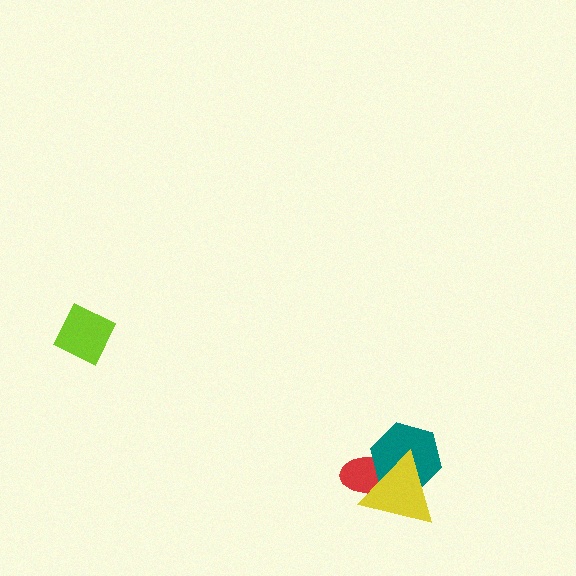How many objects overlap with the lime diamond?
0 objects overlap with the lime diamond.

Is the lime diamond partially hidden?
No, no other shape covers it.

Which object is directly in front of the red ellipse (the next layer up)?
The teal hexagon is directly in front of the red ellipse.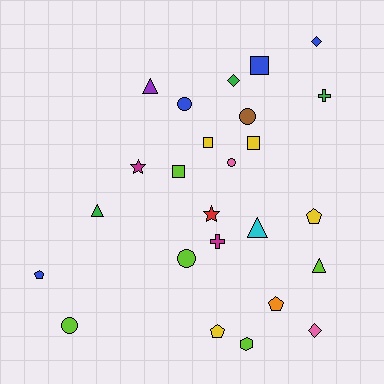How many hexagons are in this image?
There is 1 hexagon.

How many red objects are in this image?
There is 1 red object.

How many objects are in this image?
There are 25 objects.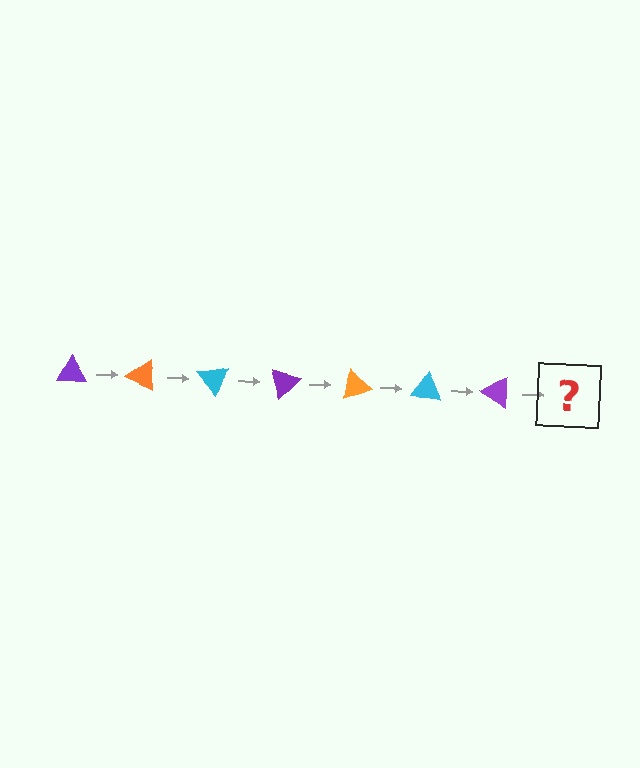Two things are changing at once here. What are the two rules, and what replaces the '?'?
The two rules are that it rotates 25 degrees each step and the color cycles through purple, orange, and cyan. The '?' should be an orange triangle, rotated 175 degrees from the start.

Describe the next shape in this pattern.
It should be an orange triangle, rotated 175 degrees from the start.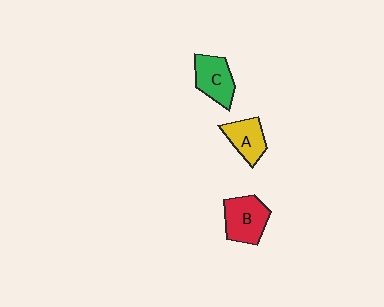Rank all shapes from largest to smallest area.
From largest to smallest: B (red), C (green), A (yellow).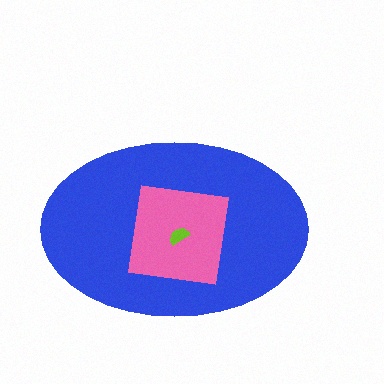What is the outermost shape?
The blue ellipse.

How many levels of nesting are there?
3.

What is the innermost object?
The lime semicircle.